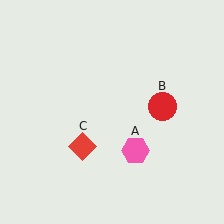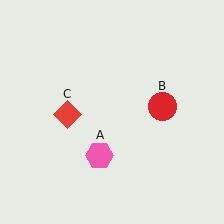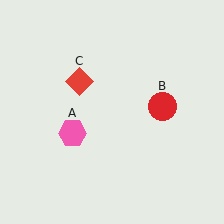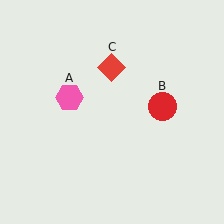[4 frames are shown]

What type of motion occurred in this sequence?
The pink hexagon (object A), red diamond (object C) rotated clockwise around the center of the scene.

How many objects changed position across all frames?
2 objects changed position: pink hexagon (object A), red diamond (object C).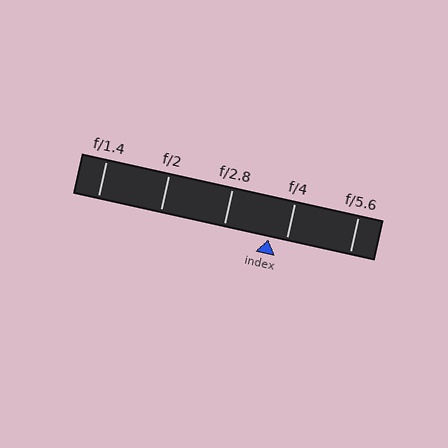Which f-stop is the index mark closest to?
The index mark is closest to f/4.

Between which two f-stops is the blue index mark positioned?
The index mark is between f/2.8 and f/4.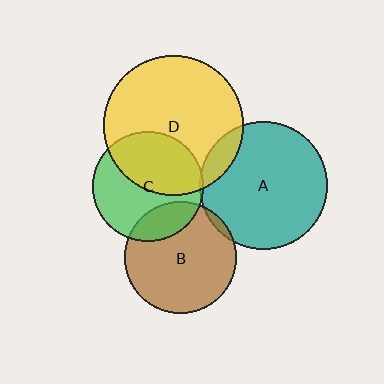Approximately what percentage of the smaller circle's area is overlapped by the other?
Approximately 45%.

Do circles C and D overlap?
Yes.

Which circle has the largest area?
Circle D (yellow).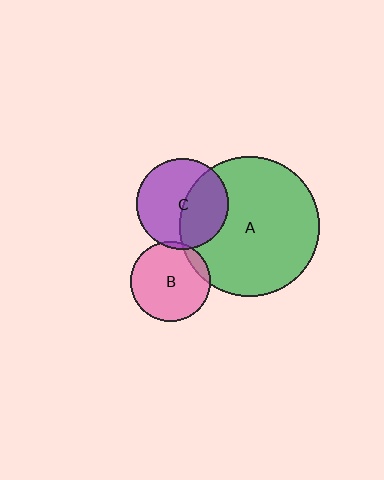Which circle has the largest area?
Circle A (green).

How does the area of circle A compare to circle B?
Approximately 3.1 times.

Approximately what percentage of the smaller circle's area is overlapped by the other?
Approximately 10%.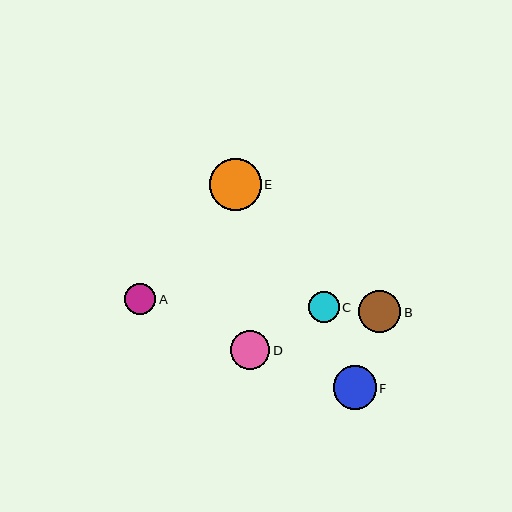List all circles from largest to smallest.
From largest to smallest: E, F, B, D, A, C.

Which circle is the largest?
Circle E is the largest with a size of approximately 52 pixels.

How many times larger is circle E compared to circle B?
Circle E is approximately 1.2 times the size of circle B.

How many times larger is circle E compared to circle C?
Circle E is approximately 1.7 times the size of circle C.